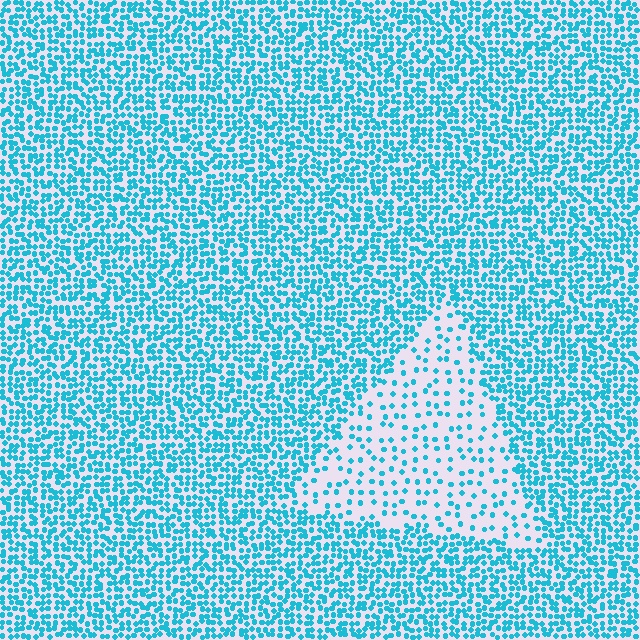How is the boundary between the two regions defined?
The boundary is defined by a change in element density (approximately 2.8x ratio). All elements are the same color, size, and shape.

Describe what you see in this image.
The image contains small cyan elements arranged at two different densities. A triangle-shaped region is visible where the elements are less densely packed than the surrounding area.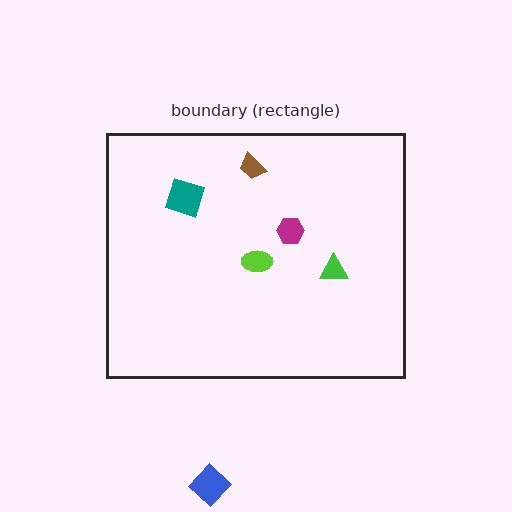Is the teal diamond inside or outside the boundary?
Inside.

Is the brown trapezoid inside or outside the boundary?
Inside.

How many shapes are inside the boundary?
5 inside, 1 outside.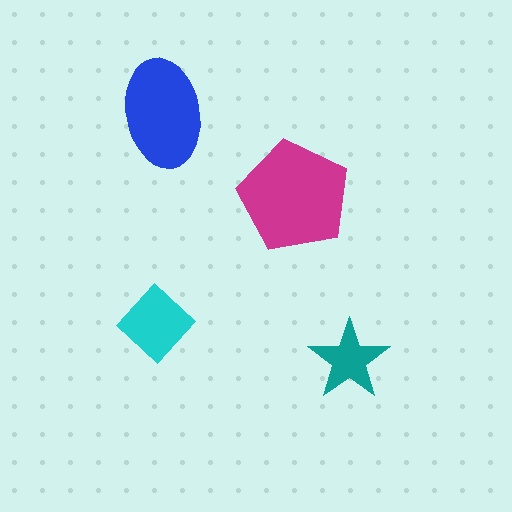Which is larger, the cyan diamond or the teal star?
The cyan diamond.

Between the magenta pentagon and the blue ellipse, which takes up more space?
The magenta pentagon.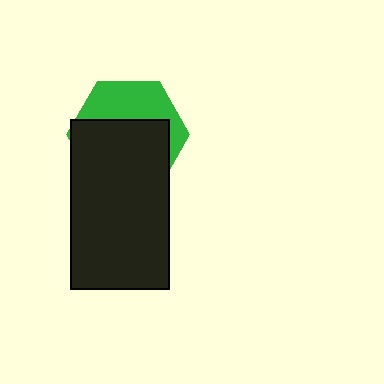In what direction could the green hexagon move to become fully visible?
The green hexagon could move up. That would shift it out from behind the black rectangle entirely.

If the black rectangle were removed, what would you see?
You would see the complete green hexagon.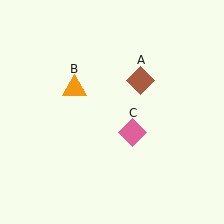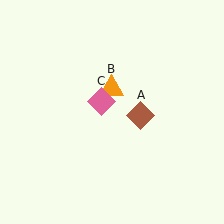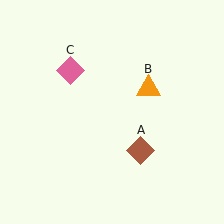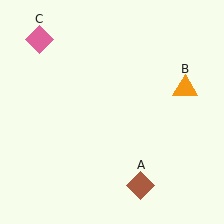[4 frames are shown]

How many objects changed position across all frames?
3 objects changed position: brown diamond (object A), orange triangle (object B), pink diamond (object C).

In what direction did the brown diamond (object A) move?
The brown diamond (object A) moved down.